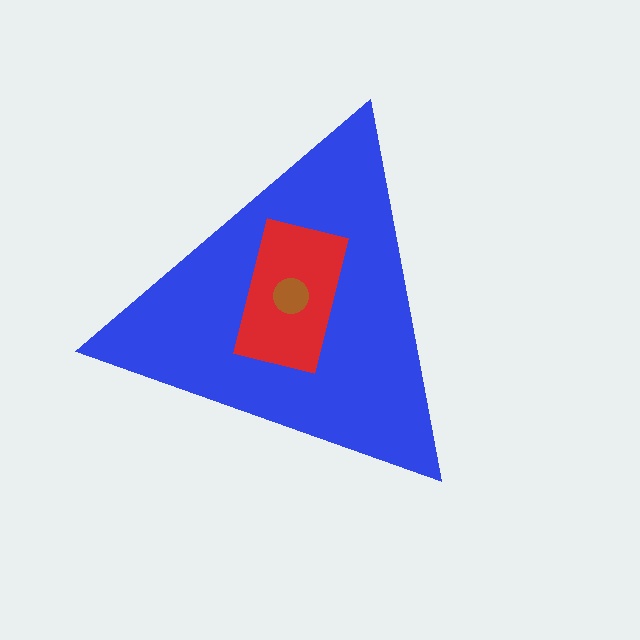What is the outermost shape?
The blue triangle.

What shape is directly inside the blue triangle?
The red rectangle.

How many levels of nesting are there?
3.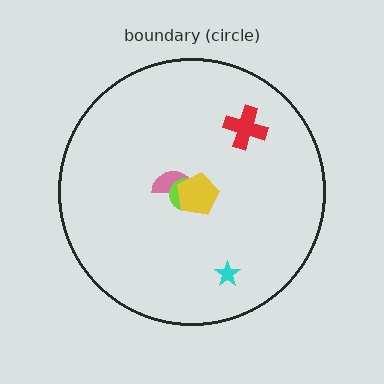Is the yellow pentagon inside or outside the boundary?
Inside.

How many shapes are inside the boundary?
5 inside, 0 outside.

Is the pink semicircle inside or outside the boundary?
Inside.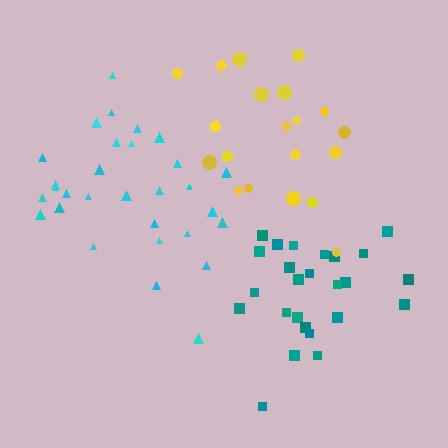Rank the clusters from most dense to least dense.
teal, cyan, yellow.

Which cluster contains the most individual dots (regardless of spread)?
Cyan (30).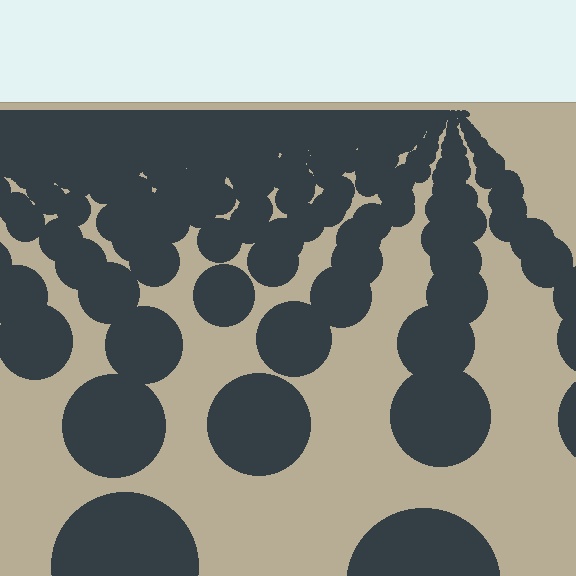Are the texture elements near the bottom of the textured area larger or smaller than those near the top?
Larger. Near the bottom, elements are closer to the viewer and appear at a bigger on-screen size.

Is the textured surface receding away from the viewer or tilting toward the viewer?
The surface is receding away from the viewer. Texture elements get smaller and denser toward the top.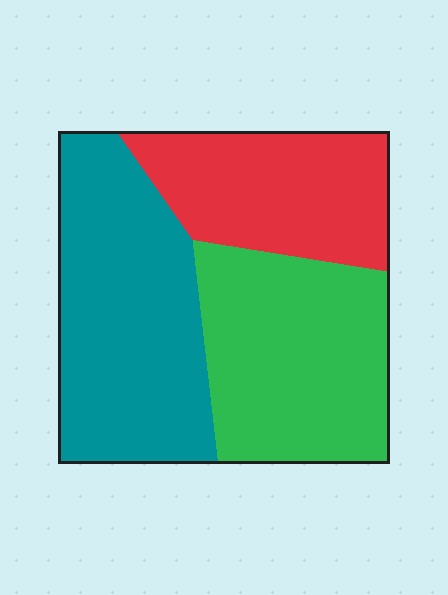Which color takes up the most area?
Teal, at roughly 40%.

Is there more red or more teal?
Teal.